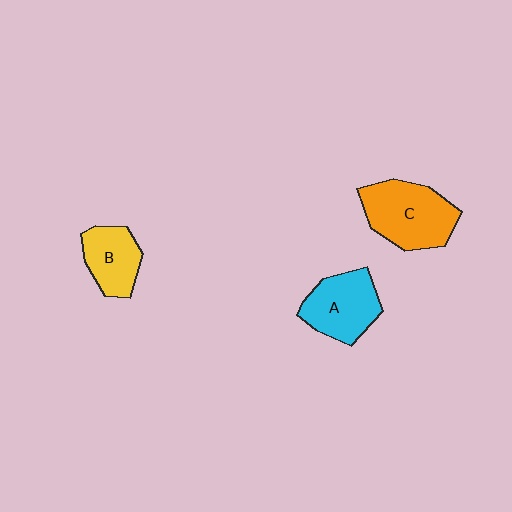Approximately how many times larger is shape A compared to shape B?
Approximately 1.3 times.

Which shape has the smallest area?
Shape B (yellow).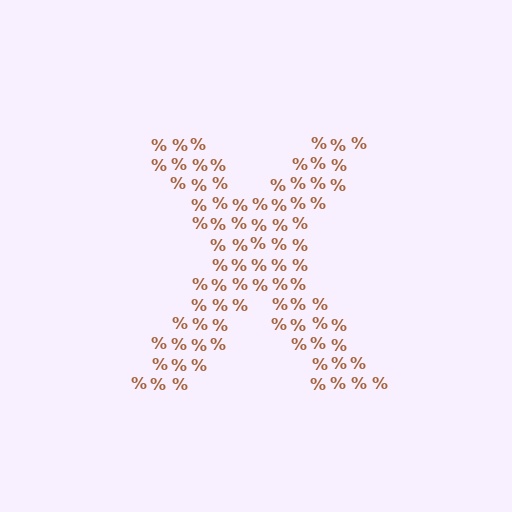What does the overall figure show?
The overall figure shows the letter X.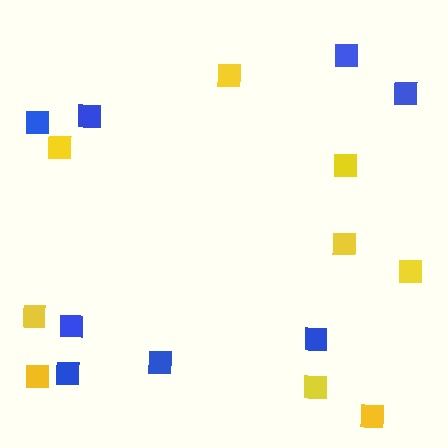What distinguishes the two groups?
There are 2 groups: one group of blue squares (8) and one group of yellow squares (9).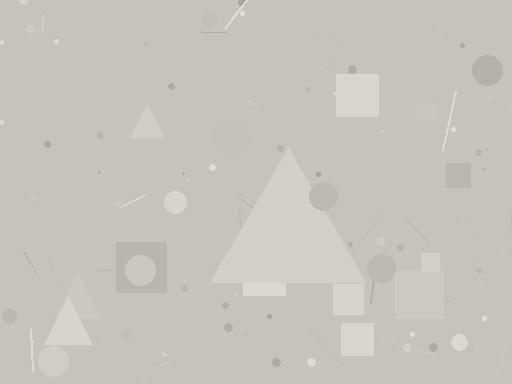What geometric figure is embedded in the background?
A triangle is embedded in the background.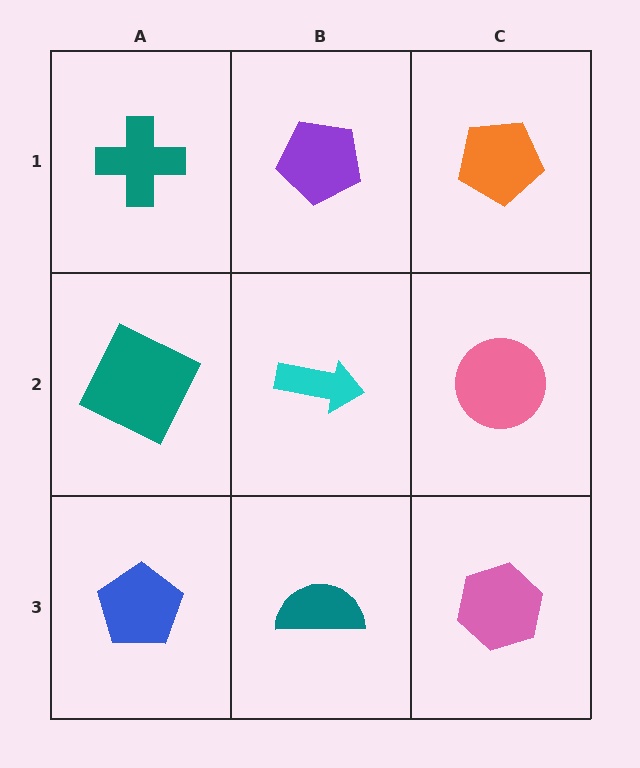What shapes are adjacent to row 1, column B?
A cyan arrow (row 2, column B), a teal cross (row 1, column A), an orange pentagon (row 1, column C).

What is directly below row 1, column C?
A pink circle.